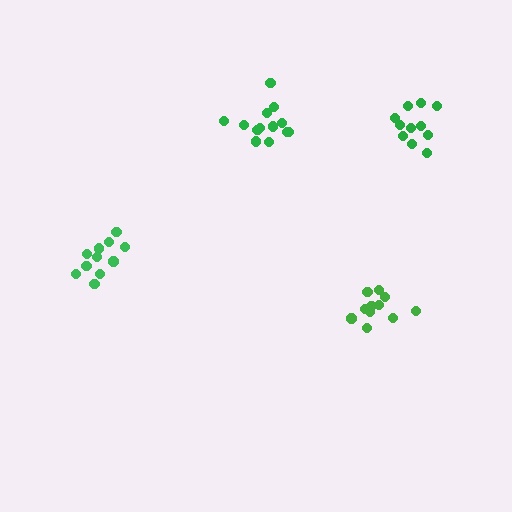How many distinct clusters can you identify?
There are 4 distinct clusters.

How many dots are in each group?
Group 1: 11 dots, Group 2: 11 dots, Group 3: 13 dots, Group 4: 11 dots (46 total).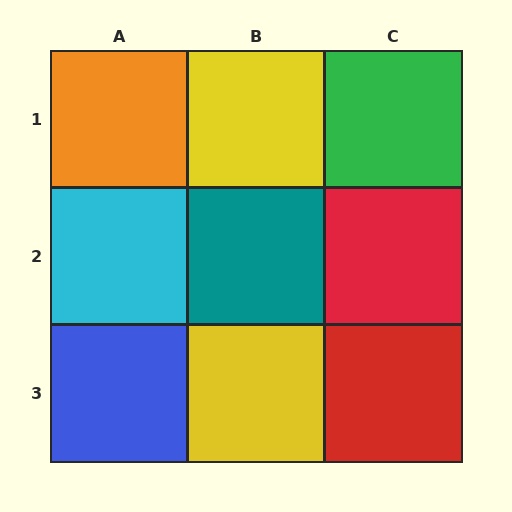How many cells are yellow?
2 cells are yellow.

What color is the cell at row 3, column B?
Yellow.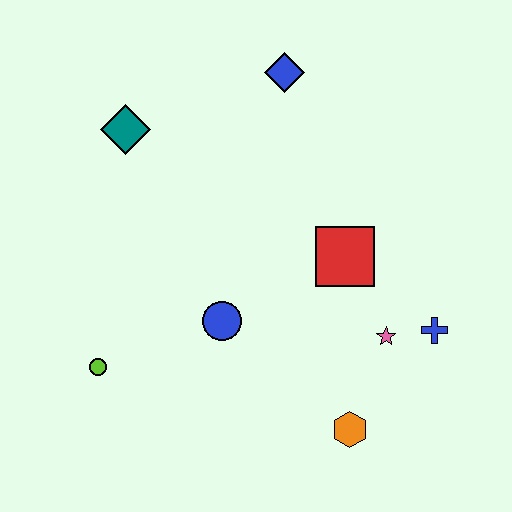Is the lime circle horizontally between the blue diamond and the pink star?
No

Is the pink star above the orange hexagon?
Yes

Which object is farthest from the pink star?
The teal diamond is farthest from the pink star.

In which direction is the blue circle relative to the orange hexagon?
The blue circle is to the left of the orange hexagon.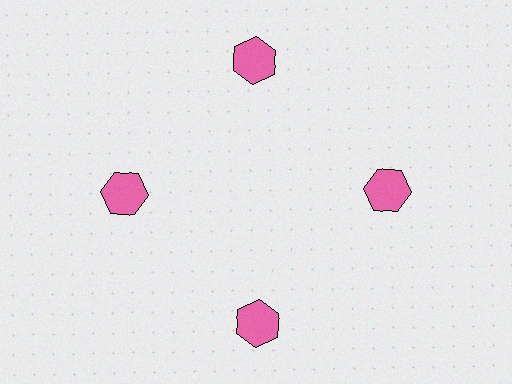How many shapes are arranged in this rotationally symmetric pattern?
There are 4 shapes, arranged in 4 groups of 1.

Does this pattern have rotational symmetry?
Yes, this pattern has 4-fold rotational symmetry. It looks the same after rotating 90 degrees around the center.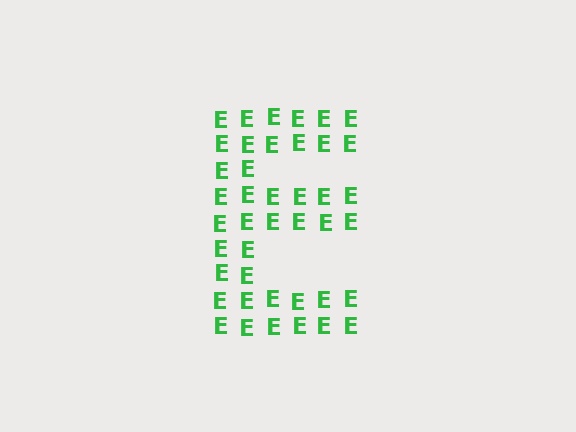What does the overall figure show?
The overall figure shows the letter E.